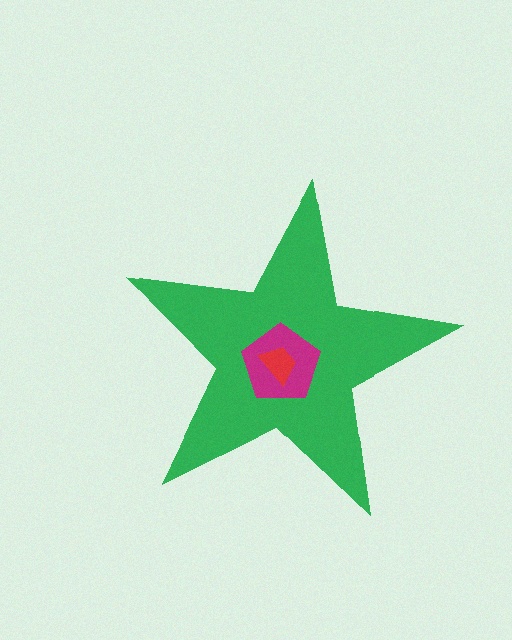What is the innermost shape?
The red trapezoid.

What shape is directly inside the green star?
The magenta pentagon.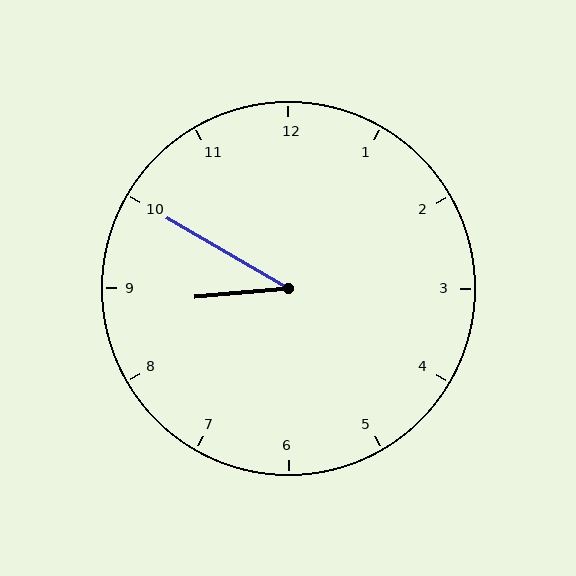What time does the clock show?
8:50.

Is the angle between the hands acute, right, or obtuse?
It is acute.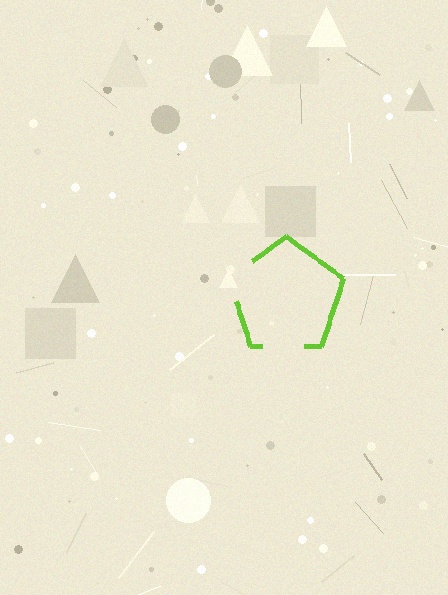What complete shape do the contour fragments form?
The contour fragments form a pentagon.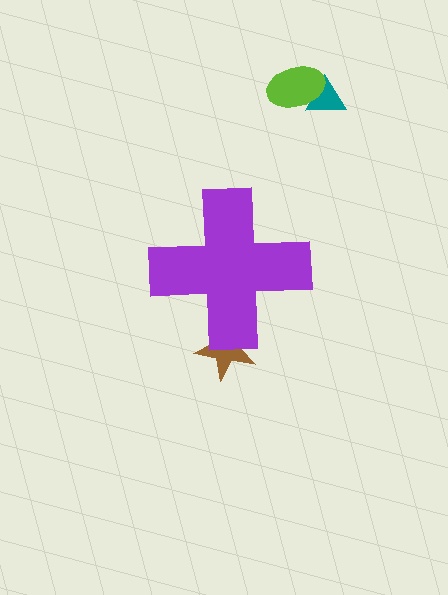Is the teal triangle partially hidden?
No, the teal triangle is fully visible.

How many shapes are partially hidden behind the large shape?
1 shape is partially hidden.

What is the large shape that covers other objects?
A purple cross.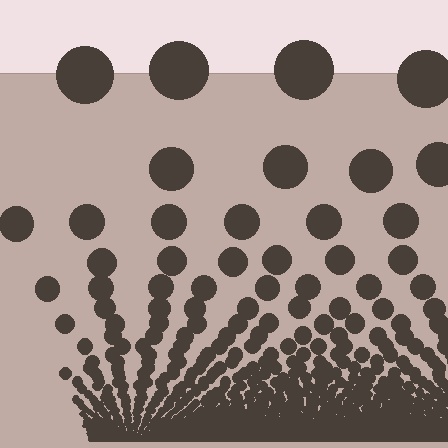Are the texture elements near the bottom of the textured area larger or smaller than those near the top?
Smaller. The gradient is inverted — elements near the bottom are smaller and denser.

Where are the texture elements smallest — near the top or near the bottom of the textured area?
Near the bottom.